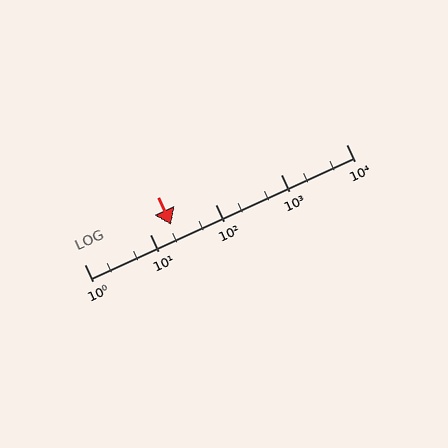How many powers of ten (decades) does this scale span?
The scale spans 4 decades, from 1 to 10000.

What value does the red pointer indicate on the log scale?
The pointer indicates approximately 21.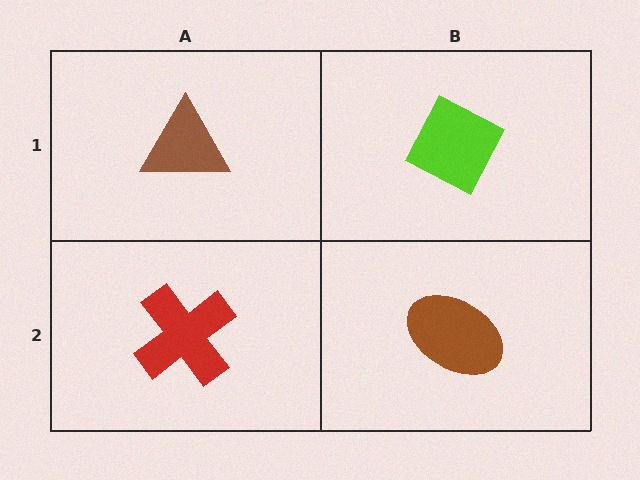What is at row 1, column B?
A lime diamond.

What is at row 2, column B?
A brown ellipse.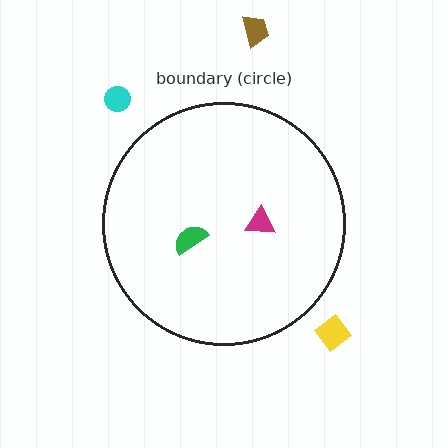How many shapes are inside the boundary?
2 inside, 3 outside.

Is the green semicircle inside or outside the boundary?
Inside.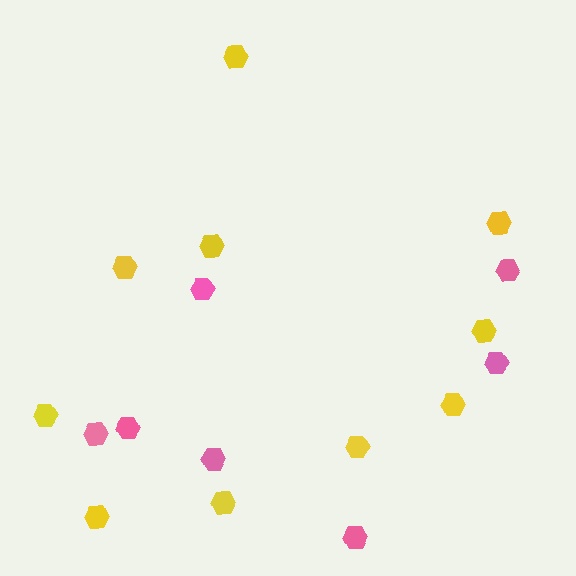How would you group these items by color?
There are 2 groups: one group of yellow hexagons (10) and one group of pink hexagons (7).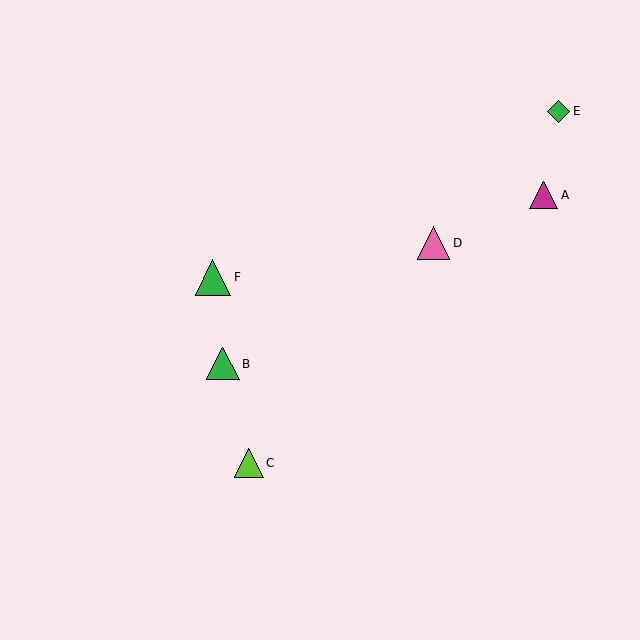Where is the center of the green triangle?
The center of the green triangle is at (213, 277).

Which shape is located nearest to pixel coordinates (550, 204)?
The magenta triangle (labeled A) at (544, 195) is nearest to that location.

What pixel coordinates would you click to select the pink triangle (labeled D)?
Click at (434, 243) to select the pink triangle D.